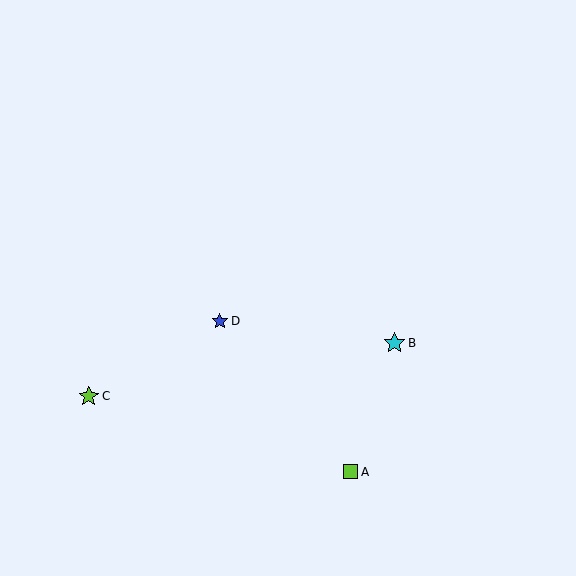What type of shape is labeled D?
Shape D is a blue star.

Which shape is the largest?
The cyan star (labeled B) is the largest.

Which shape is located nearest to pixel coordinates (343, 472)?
The lime square (labeled A) at (351, 472) is nearest to that location.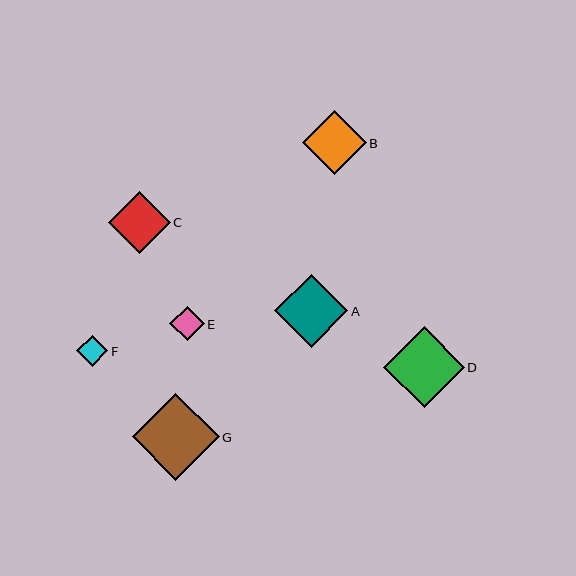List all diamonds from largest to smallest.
From largest to smallest: G, D, A, B, C, E, F.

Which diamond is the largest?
Diamond G is the largest with a size of approximately 87 pixels.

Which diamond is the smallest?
Diamond F is the smallest with a size of approximately 31 pixels.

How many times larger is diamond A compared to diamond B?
Diamond A is approximately 1.1 times the size of diamond B.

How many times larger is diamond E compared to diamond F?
Diamond E is approximately 1.1 times the size of diamond F.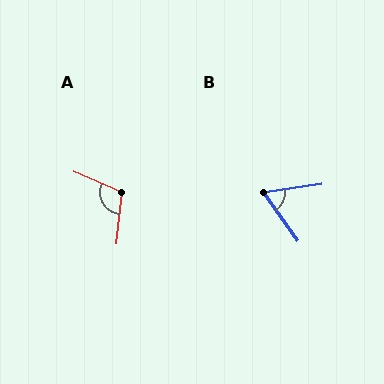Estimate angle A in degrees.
Approximately 108 degrees.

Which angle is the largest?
A, at approximately 108 degrees.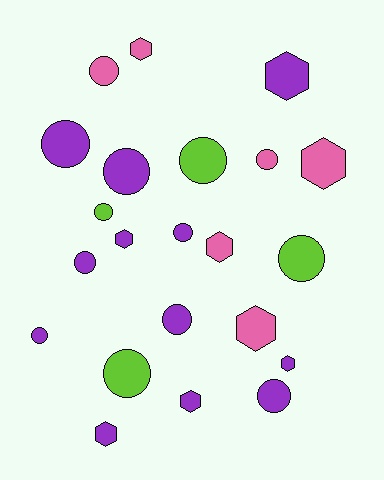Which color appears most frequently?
Purple, with 12 objects.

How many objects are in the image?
There are 22 objects.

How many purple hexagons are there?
There are 5 purple hexagons.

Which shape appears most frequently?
Circle, with 13 objects.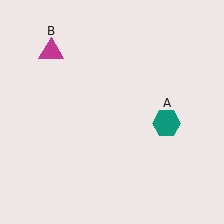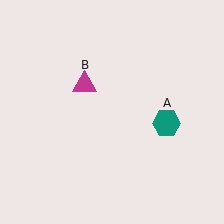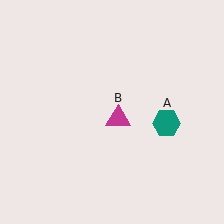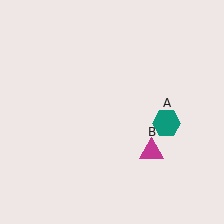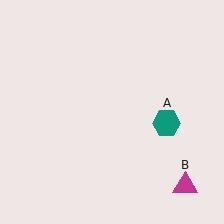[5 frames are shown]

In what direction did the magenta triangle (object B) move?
The magenta triangle (object B) moved down and to the right.